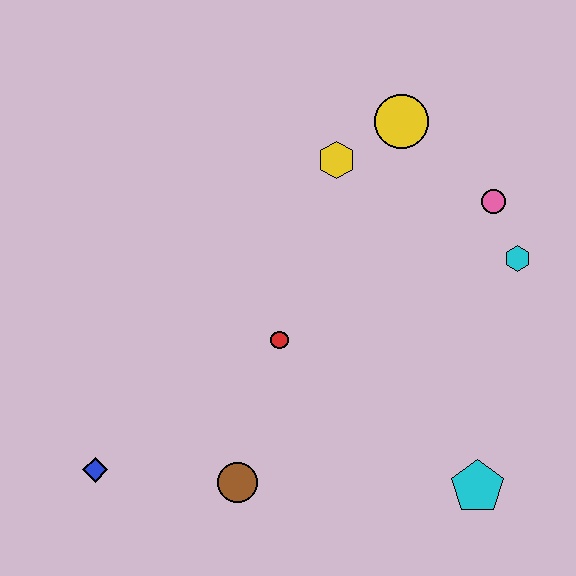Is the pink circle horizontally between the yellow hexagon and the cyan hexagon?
Yes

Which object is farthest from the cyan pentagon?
The blue diamond is farthest from the cyan pentagon.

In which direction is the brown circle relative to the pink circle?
The brown circle is below the pink circle.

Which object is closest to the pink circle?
The cyan hexagon is closest to the pink circle.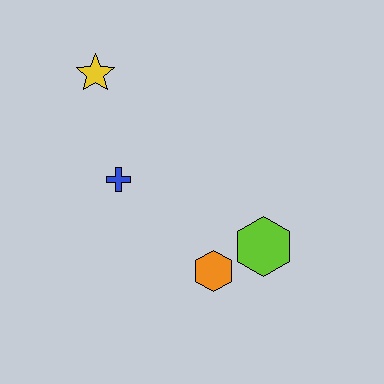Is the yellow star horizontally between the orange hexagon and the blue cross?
No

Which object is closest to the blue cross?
The yellow star is closest to the blue cross.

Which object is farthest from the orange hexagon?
The yellow star is farthest from the orange hexagon.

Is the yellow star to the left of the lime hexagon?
Yes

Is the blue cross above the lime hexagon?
Yes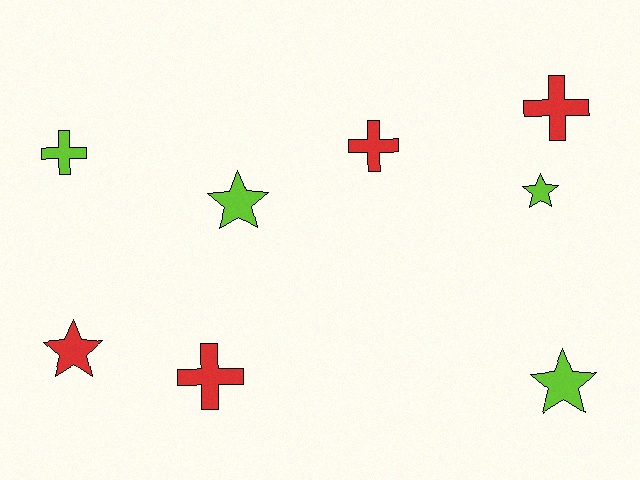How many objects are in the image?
There are 8 objects.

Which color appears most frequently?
Red, with 4 objects.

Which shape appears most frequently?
Cross, with 4 objects.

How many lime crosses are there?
There is 1 lime cross.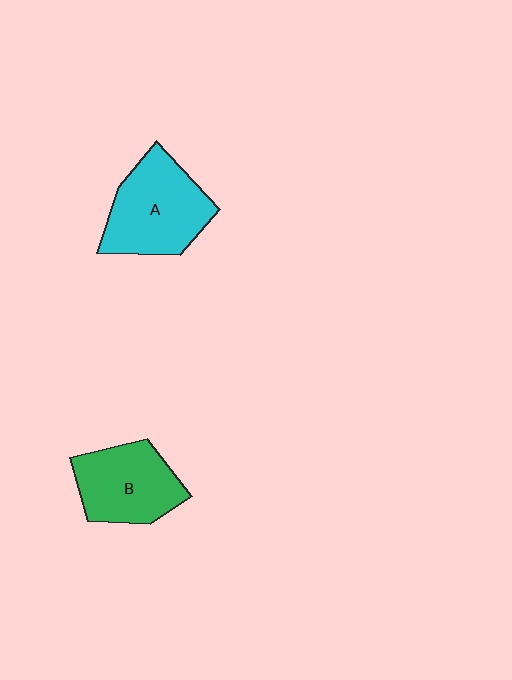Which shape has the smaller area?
Shape B (green).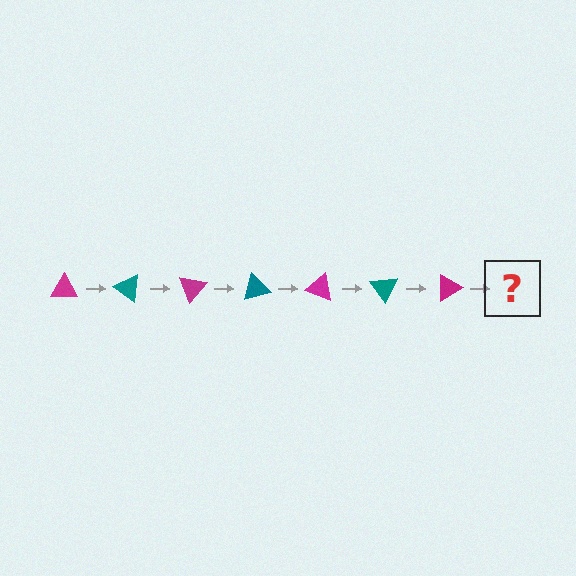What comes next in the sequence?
The next element should be a teal triangle, rotated 245 degrees from the start.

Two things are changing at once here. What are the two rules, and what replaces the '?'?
The two rules are that it rotates 35 degrees each step and the color cycles through magenta and teal. The '?' should be a teal triangle, rotated 245 degrees from the start.